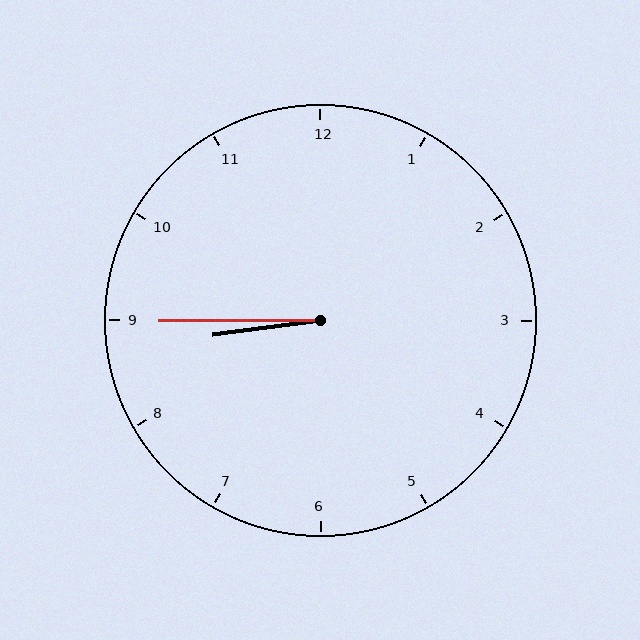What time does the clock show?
8:45.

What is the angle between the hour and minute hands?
Approximately 8 degrees.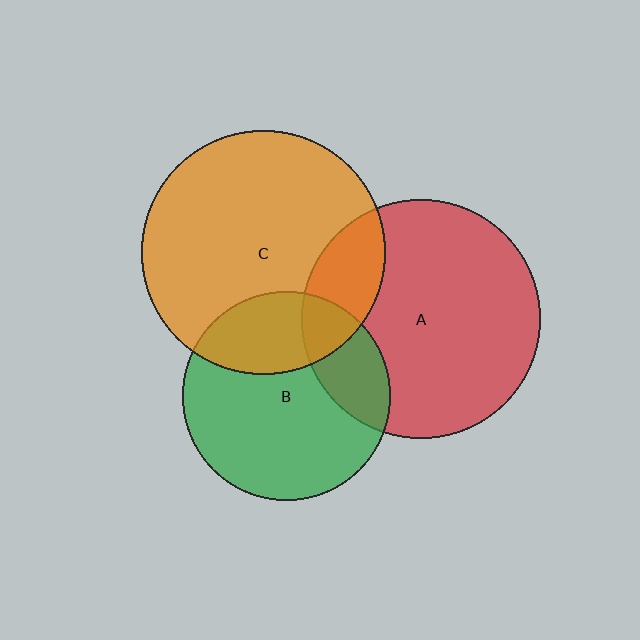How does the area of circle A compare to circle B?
Approximately 1.3 times.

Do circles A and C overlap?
Yes.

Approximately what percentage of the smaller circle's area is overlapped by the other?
Approximately 20%.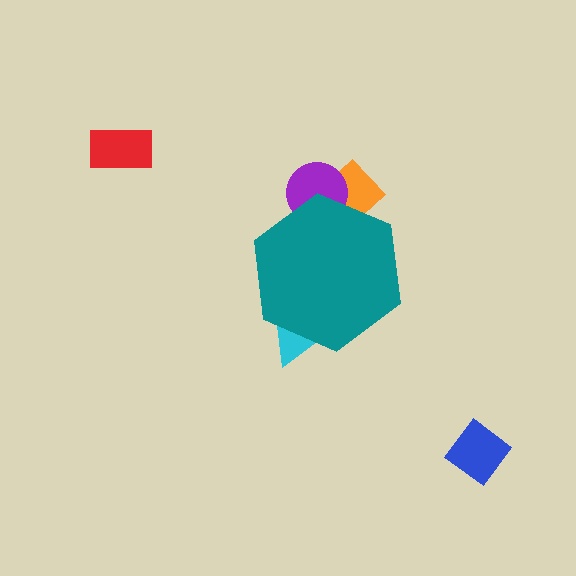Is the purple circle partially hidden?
Yes, the purple circle is partially hidden behind the teal hexagon.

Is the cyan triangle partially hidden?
Yes, the cyan triangle is partially hidden behind the teal hexagon.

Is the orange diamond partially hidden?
Yes, the orange diamond is partially hidden behind the teal hexagon.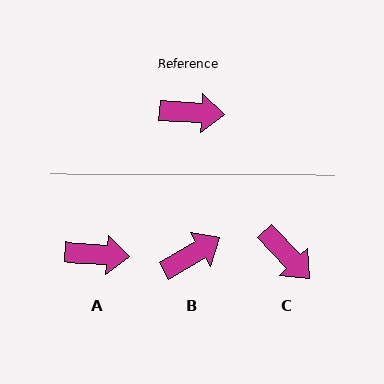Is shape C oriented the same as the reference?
No, it is off by about 43 degrees.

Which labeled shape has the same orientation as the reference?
A.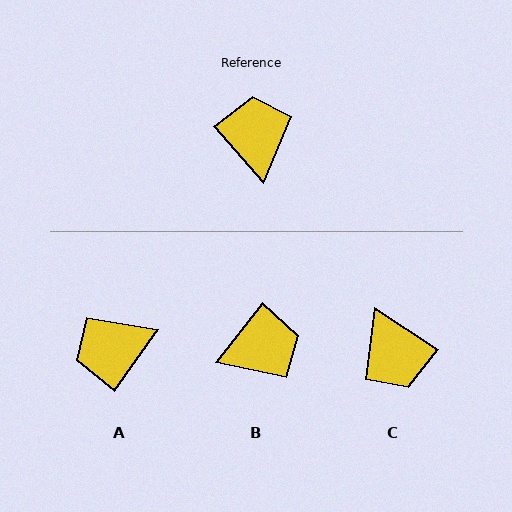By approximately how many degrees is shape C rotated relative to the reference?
Approximately 165 degrees clockwise.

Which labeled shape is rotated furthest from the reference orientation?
C, about 165 degrees away.